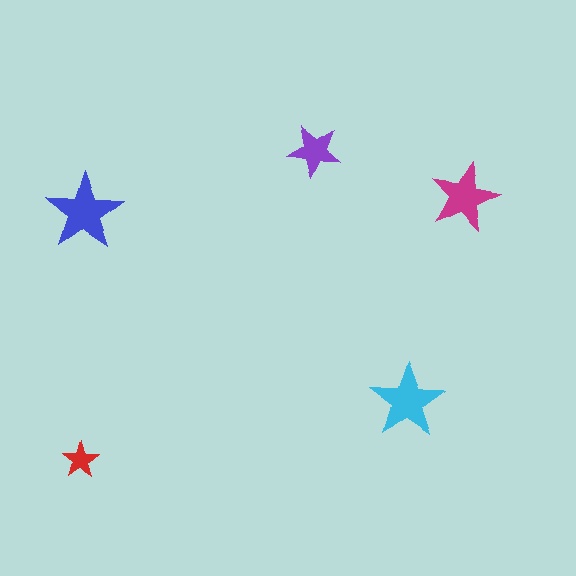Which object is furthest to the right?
The magenta star is rightmost.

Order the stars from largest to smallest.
the blue one, the cyan one, the magenta one, the purple one, the red one.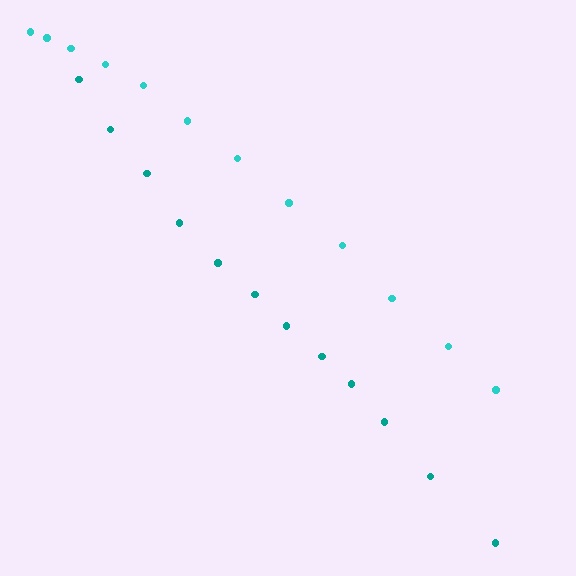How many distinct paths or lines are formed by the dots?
There are 2 distinct paths.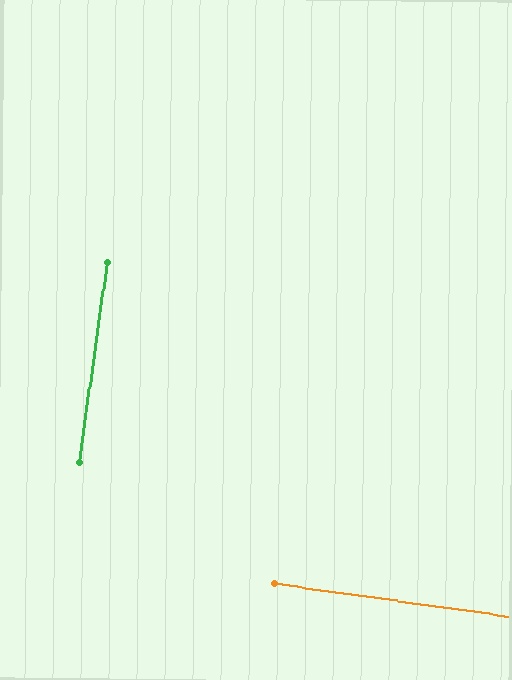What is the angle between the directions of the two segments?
Approximately 90 degrees.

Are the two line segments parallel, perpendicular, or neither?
Perpendicular — they meet at approximately 90°.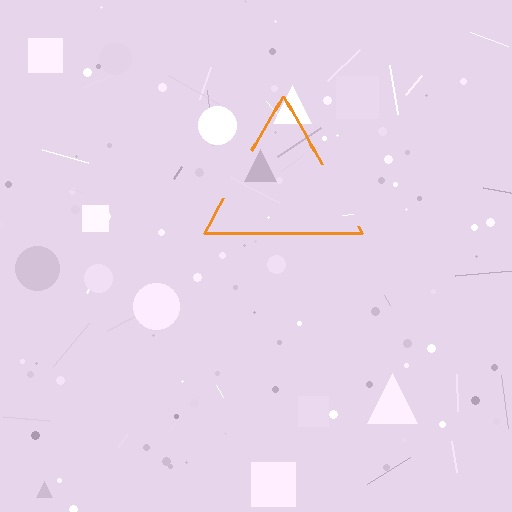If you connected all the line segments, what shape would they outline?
They would outline a triangle.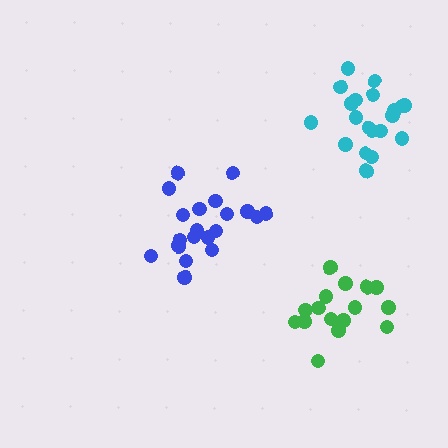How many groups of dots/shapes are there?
There are 3 groups.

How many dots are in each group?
Group 1: 20 dots, Group 2: 16 dots, Group 3: 20 dots (56 total).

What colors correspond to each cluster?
The clusters are colored: blue, green, cyan.